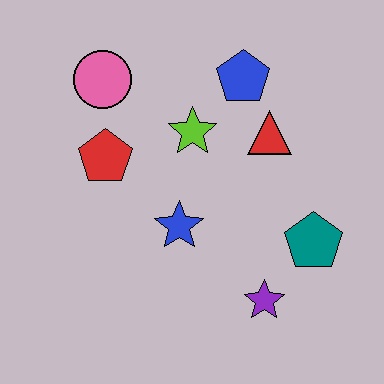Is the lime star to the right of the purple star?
No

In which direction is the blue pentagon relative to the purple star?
The blue pentagon is above the purple star.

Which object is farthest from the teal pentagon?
The pink circle is farthest from the teal pentagon.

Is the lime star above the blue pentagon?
No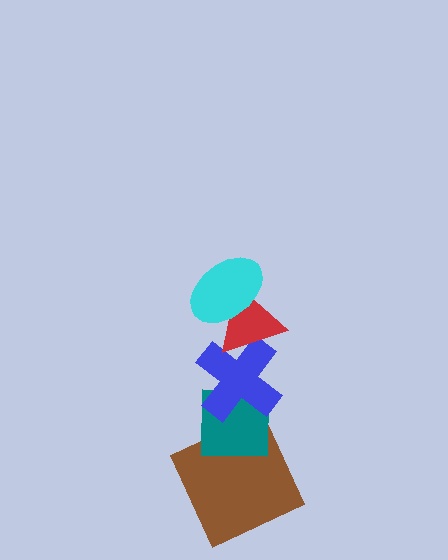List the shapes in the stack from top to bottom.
From top to bottom: the cyan ellipse, the red triangle, the blue cross, the teal square, the brown square.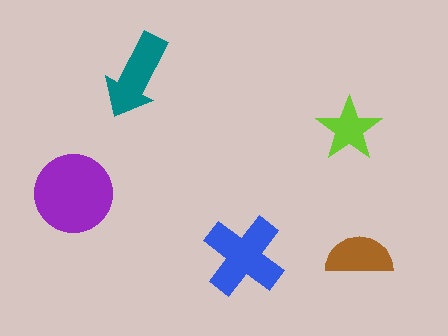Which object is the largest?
The purple circle.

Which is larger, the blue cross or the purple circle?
The purple circle.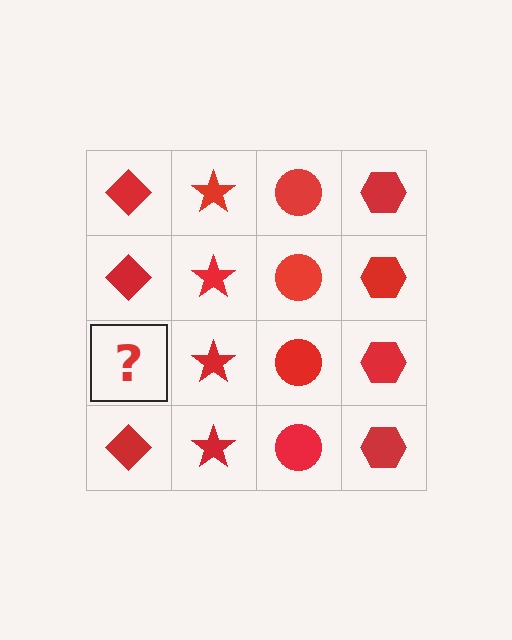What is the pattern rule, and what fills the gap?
The rule is that each column has a consistent shape. The gap should be filled with a red diamond.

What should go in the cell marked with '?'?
The missing cell should contain a red diamond.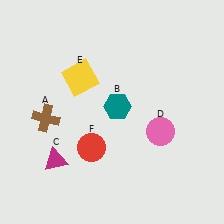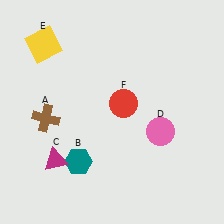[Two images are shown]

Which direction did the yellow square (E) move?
The yellow square (E) moved left.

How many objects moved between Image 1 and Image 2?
3 objects moved between the two images.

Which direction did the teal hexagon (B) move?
The teal hexagon (B) moved down.